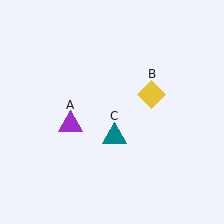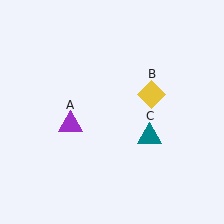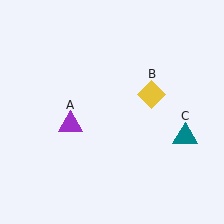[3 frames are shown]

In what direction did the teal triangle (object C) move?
The teal triangle (object C) moved right.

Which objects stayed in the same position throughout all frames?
Purple triangle (object A) and yellow diamond (object B) remained stationary.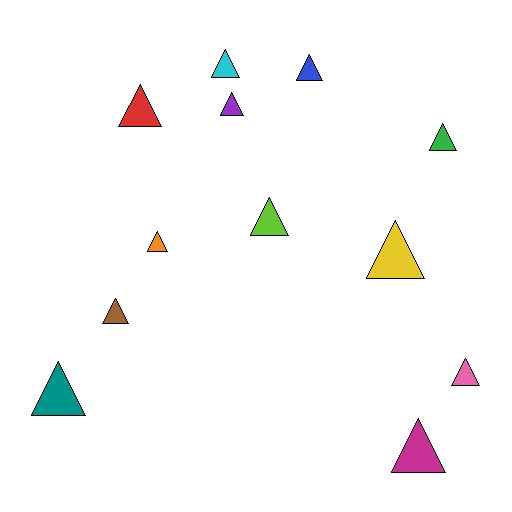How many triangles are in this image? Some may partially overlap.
There are 12 triangles.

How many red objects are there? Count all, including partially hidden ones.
There is 1 red object.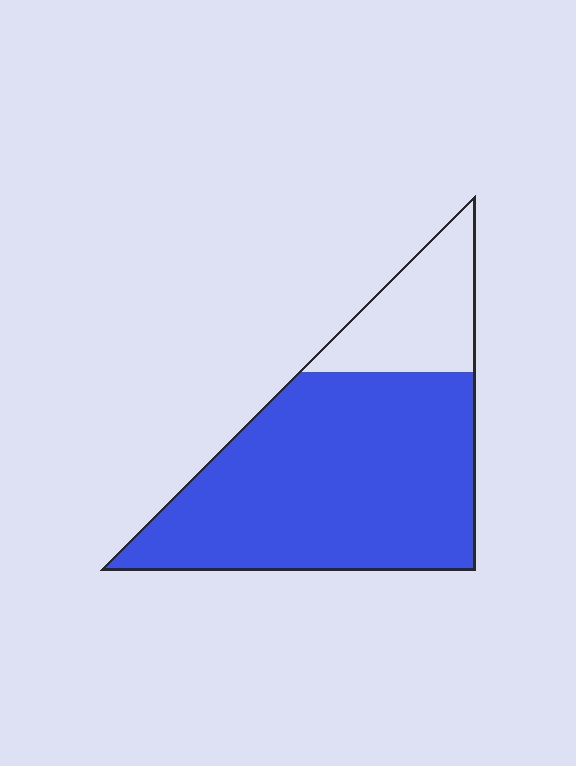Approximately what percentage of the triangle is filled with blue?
Approximately 80%.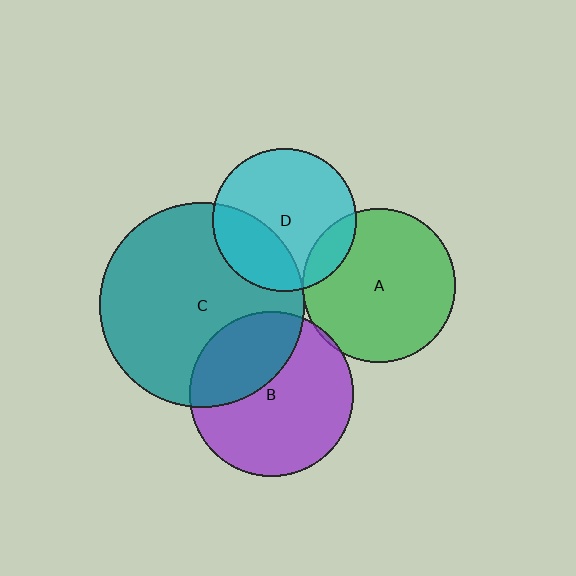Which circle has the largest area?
Circle C (teal).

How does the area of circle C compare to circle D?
Approximately 2.0 times.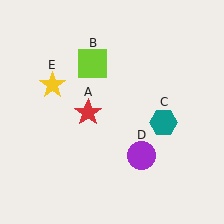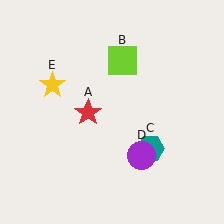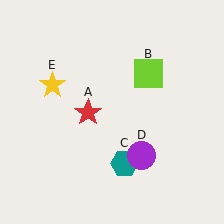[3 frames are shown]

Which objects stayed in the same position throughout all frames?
Red star (object A) and purple circle (object D) and yellow star (object E) remained stationary.